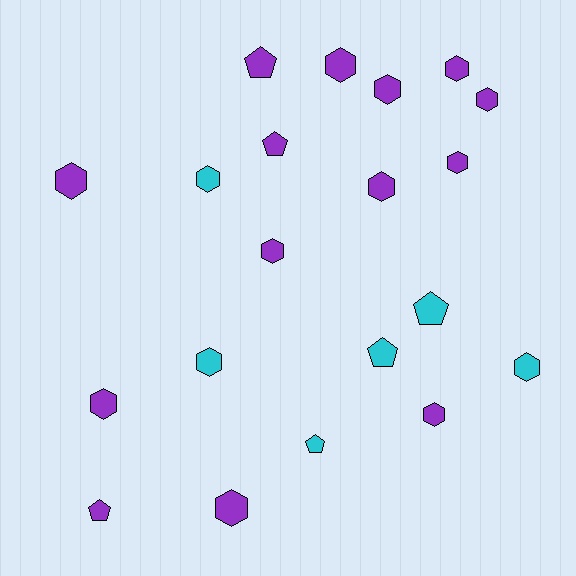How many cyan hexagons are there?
There are 3 cyan hexagons.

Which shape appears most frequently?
Hexagon, with 14 objects.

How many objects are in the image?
There are 20 objects.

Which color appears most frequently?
Purple, with 14 objects.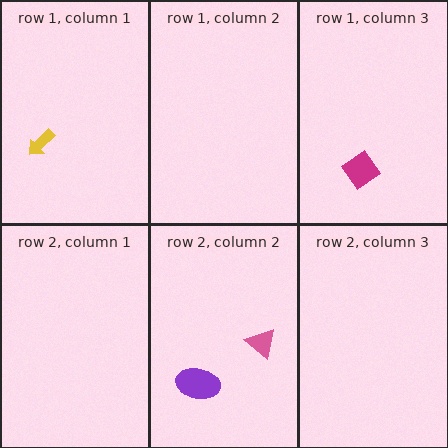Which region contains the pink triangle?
The row 2, column 2 region.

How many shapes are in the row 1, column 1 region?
1.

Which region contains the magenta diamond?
The row 1, column 3 region.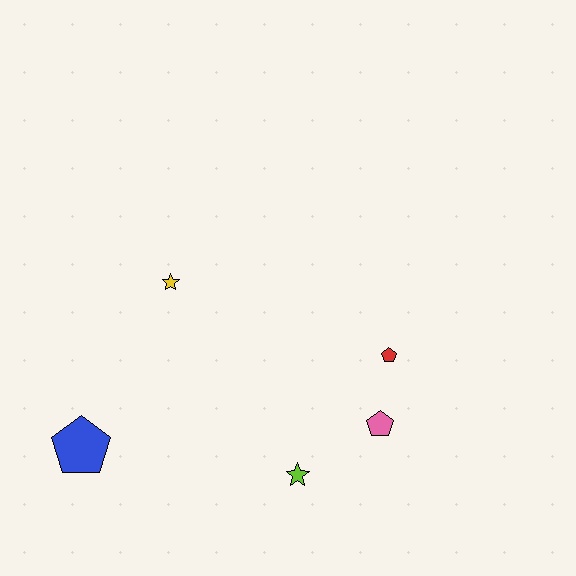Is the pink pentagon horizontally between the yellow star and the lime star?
No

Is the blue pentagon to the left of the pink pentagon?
Yes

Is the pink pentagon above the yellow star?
No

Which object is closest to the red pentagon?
The pink pentagon is closest to the red pentagon.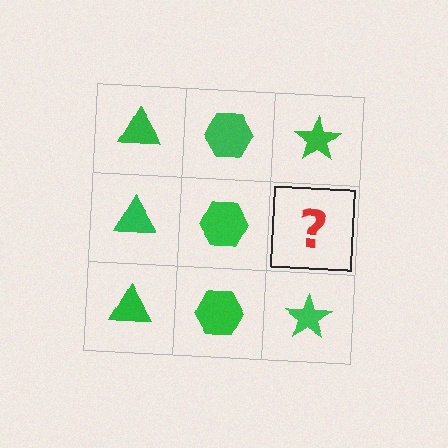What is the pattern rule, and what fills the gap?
The rule is that each column has a consistent shape. The gap should be filled with a green star.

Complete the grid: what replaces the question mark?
The question mark should be replaced with a green star.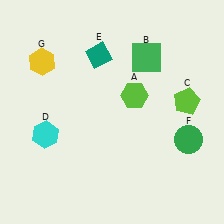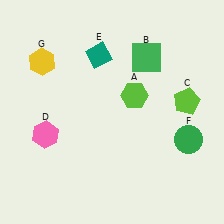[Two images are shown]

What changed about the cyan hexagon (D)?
In Image 1, D is cyan. In Image 2, it changed to pink.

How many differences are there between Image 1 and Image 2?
There is 1 difference between the two images.